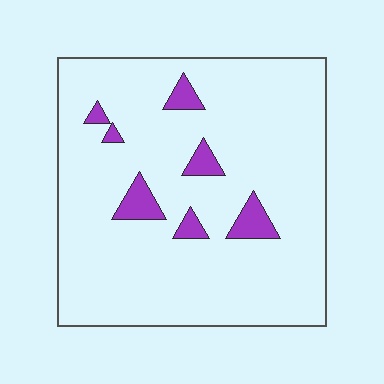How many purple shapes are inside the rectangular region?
7.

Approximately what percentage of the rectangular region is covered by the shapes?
Approximately 10%.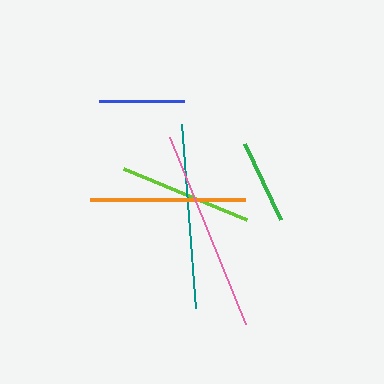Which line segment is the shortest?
The green line is the shortest at approximately 84 pixels.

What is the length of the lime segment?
The lime segment is approximately 133 pixels long.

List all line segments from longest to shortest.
From longest to shortest: pink, teal, orange, lime, blue, green.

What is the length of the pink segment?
The pink segment is approximately 202 pixels long.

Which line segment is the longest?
The pink line is the longest at approximately 202 pixels.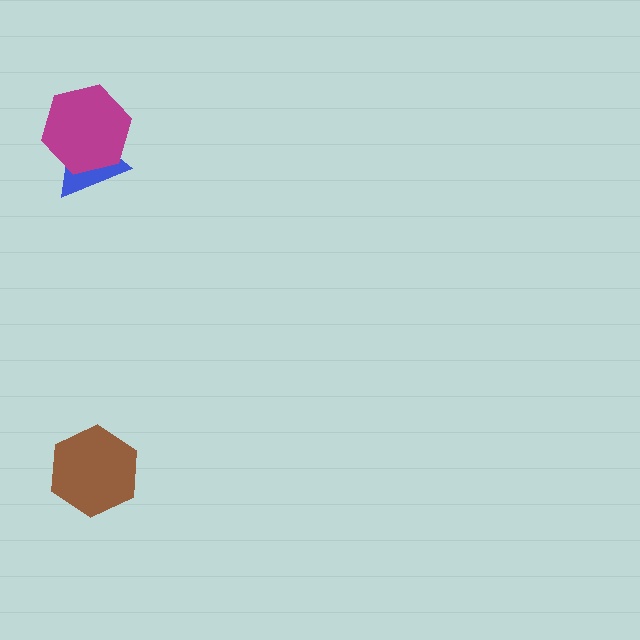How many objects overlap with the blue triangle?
1 object overlaps with the blue triangle.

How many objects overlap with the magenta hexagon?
1 object overlaps with the magenta hexagon.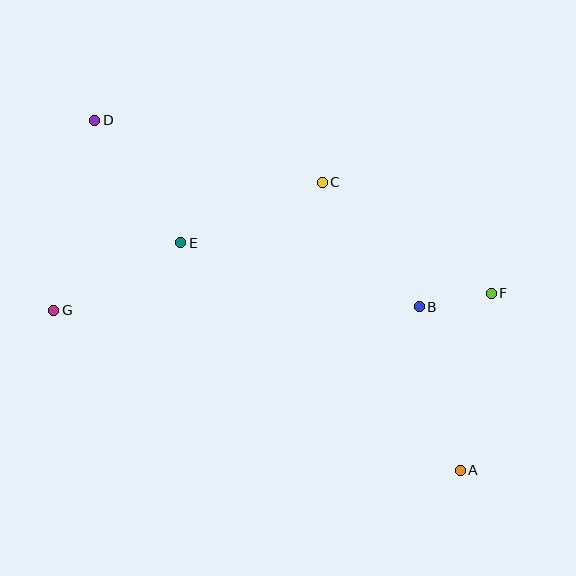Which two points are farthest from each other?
Points A and D are farthest from each other.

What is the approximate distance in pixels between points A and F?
The distance between A and F is approximately 180 pixels.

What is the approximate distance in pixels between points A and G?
The distance between A and G is approximately 437 pixels.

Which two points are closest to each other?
Points B and F are closest to each other.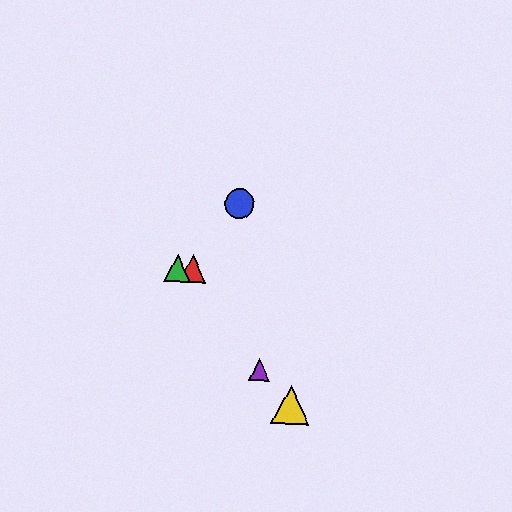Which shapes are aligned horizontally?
The red triangle, the green triangle are aligned horizontally.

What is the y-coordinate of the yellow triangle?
The yellow triangle is at y≈405.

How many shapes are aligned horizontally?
2 shapes (the red triangle, the green triangle) are aligned horizontally.